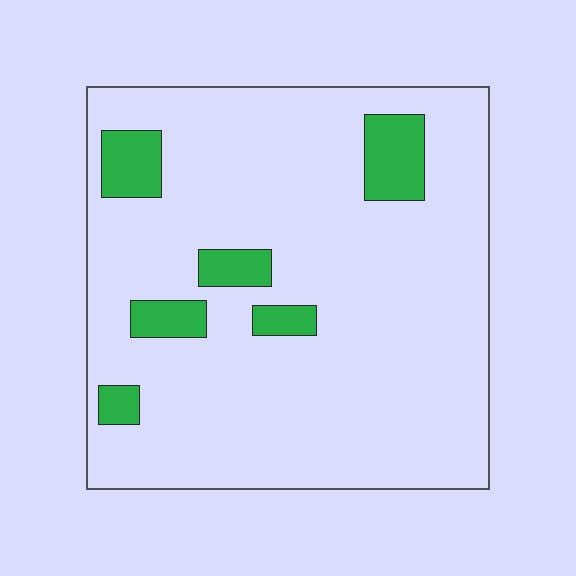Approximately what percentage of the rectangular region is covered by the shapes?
Approximately 10%.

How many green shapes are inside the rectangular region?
6.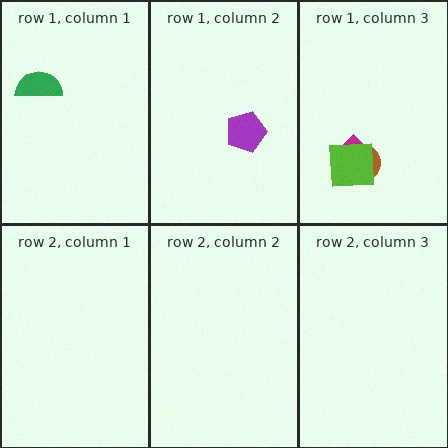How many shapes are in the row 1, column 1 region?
1.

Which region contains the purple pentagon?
The row 1, column 2 region.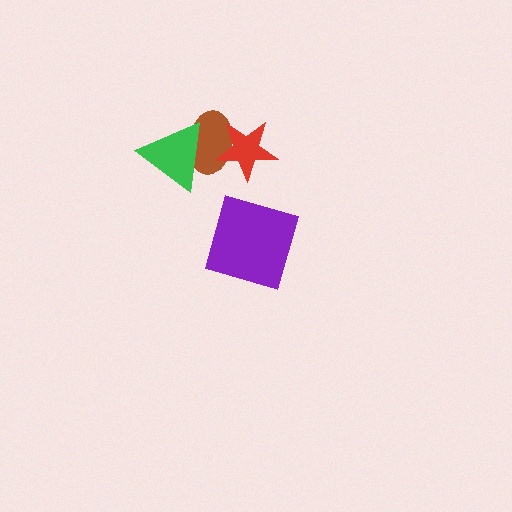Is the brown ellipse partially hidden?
Yes, it is partially covered by another shape.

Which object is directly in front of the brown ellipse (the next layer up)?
The red star is directly in front of the brown ellipse.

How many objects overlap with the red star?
1 object overlaps with the red star.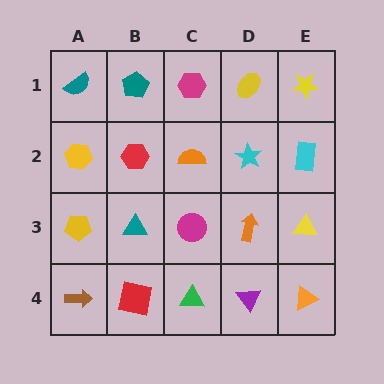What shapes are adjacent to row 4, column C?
A magenta circle (row 3, column C), a red square (row 4, column B), a purple triangle (row 4, column D).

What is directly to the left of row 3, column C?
A teal triangle.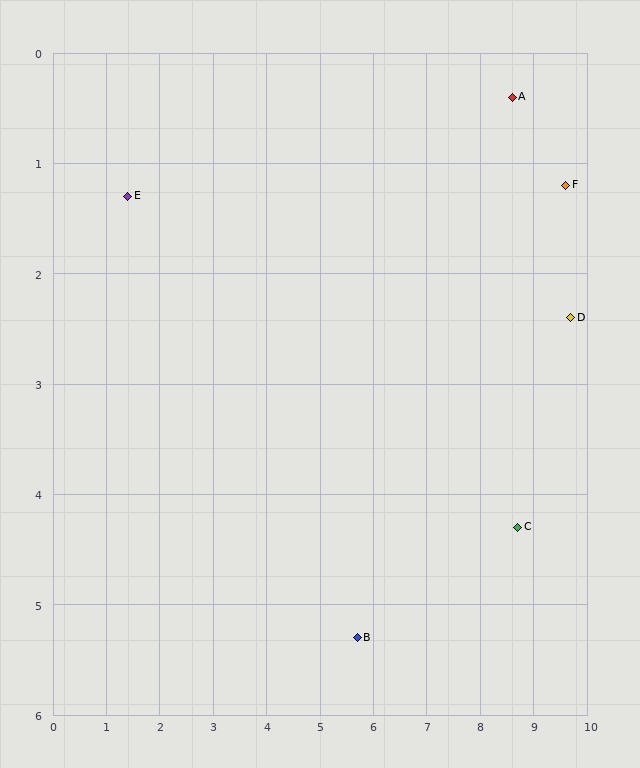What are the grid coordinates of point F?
Point F is at approximately (9.6, 1.2).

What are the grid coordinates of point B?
Point B is at approximately (5.7, 5.3).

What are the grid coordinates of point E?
Point E is at approximately (1.4, 1.3).